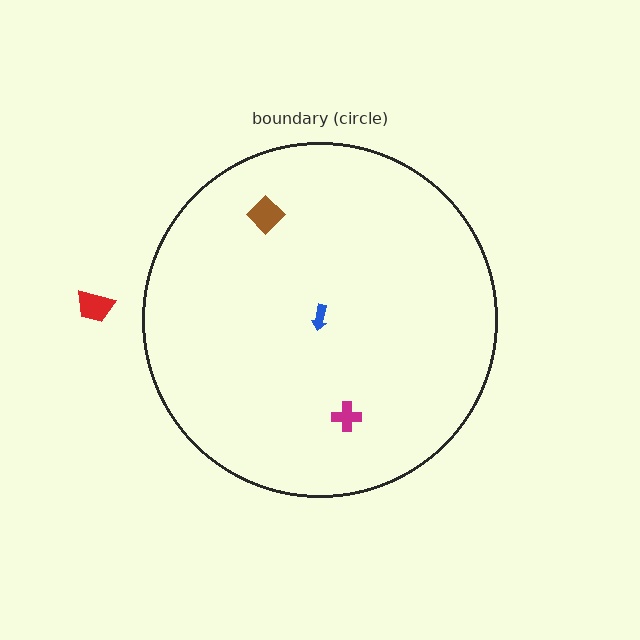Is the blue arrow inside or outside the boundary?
Inside.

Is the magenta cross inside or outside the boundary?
Inside.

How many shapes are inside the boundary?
3 inside, 1 outside.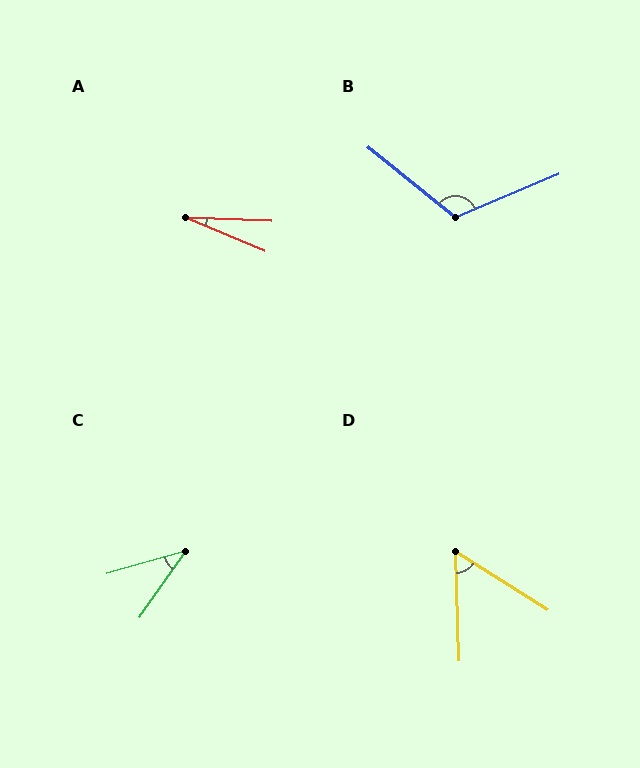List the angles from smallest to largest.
A (20°), C (39°), D (56°), B (118°).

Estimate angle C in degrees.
Approximately 39 degrees.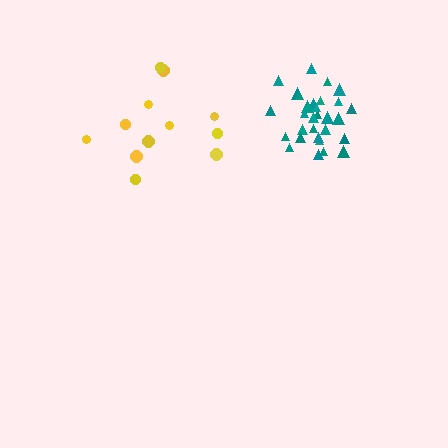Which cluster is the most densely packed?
Teal.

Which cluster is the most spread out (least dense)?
Yellow.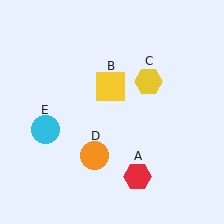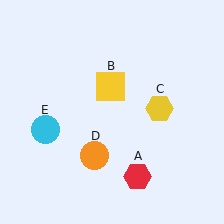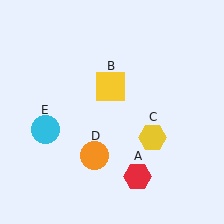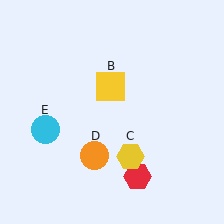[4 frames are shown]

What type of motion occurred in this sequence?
The yellow hexagon (object C) rotated clockwise around the center of the scene.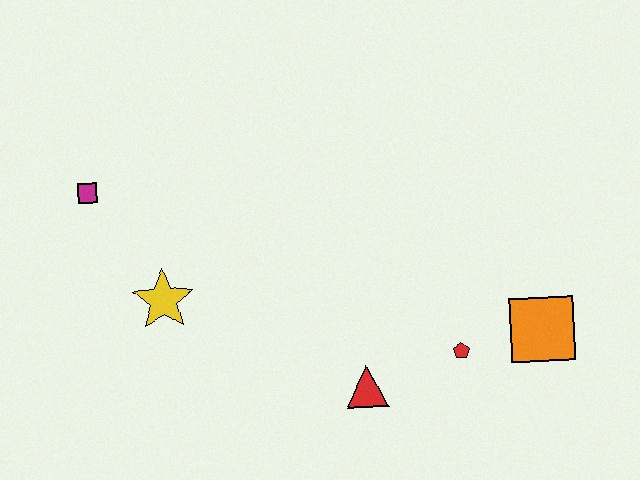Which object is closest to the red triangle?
The red pentagon is closest to the red triangle.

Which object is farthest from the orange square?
The magenta square is farthest from the orange square.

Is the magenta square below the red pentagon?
No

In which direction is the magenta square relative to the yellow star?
The magenta square is above the yellow star.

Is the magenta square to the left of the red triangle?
Yes